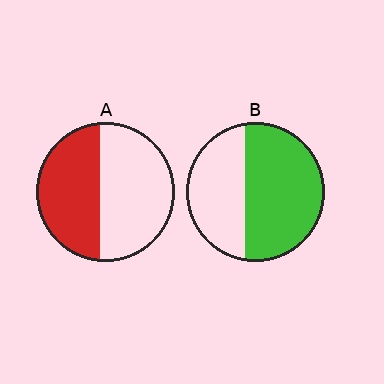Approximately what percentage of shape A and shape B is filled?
A is approximately 45% and B is approximately 60%.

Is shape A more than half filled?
No.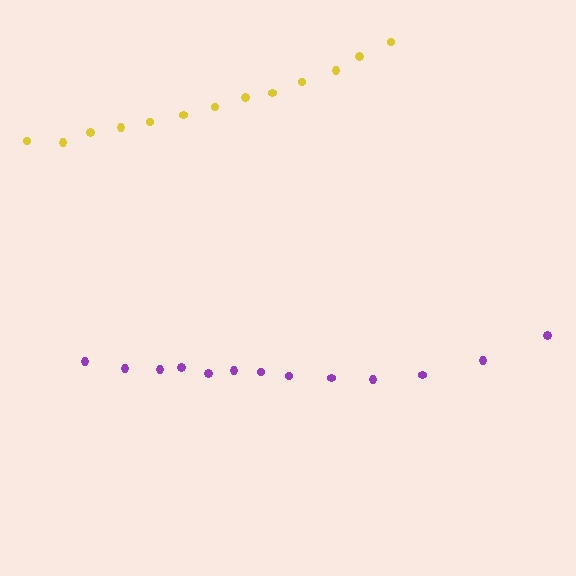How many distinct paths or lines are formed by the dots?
There are 2 distinct paths.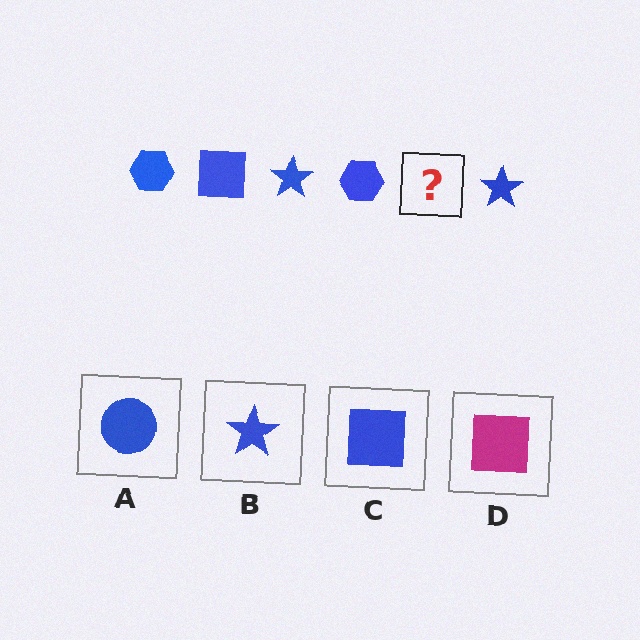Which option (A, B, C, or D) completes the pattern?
C.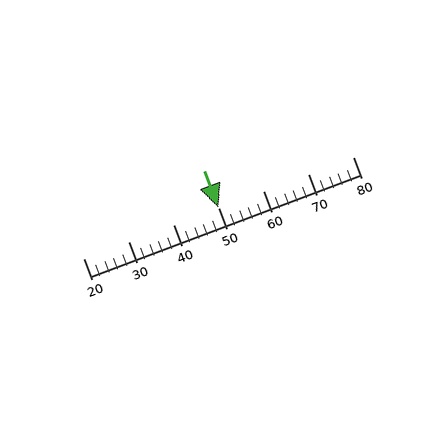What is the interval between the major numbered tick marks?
The major tick marks are spaced 10 units apart.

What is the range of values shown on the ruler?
The ruler shows values from 20 to 80.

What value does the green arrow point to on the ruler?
The green arrow points to approximately 50.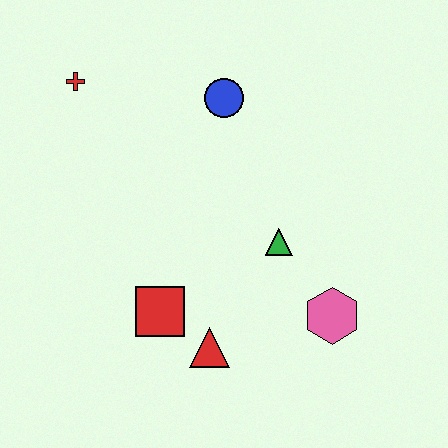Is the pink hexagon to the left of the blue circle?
No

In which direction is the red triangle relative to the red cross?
The red triangle is below the red cross.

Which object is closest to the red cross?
The blue circle is closest to the red cross.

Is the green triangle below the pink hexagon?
No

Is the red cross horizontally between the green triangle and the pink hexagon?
No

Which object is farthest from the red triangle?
The red cross is farthest from the red triangle.